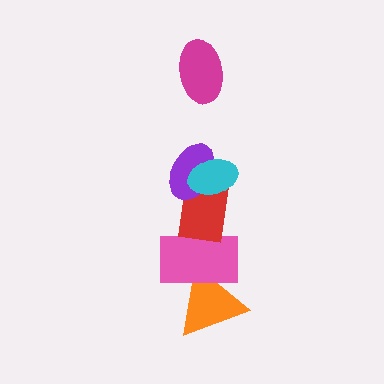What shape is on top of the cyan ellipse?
The magenta ellipse is on top of the cyan ellipse.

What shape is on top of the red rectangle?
The purple ellipse is on top of the red rectangle.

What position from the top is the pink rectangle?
The pink rectangle is 5th from the top.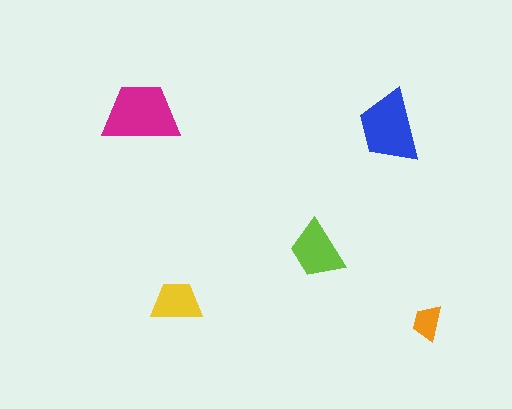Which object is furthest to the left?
The magenta trapezoid is leftmost.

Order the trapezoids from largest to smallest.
the magenta one, the blue one, the lime one, the yellow one, the orange one.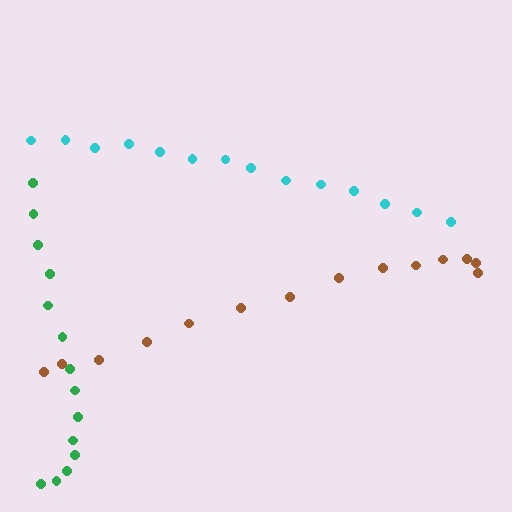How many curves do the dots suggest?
There are 3 distinct paths.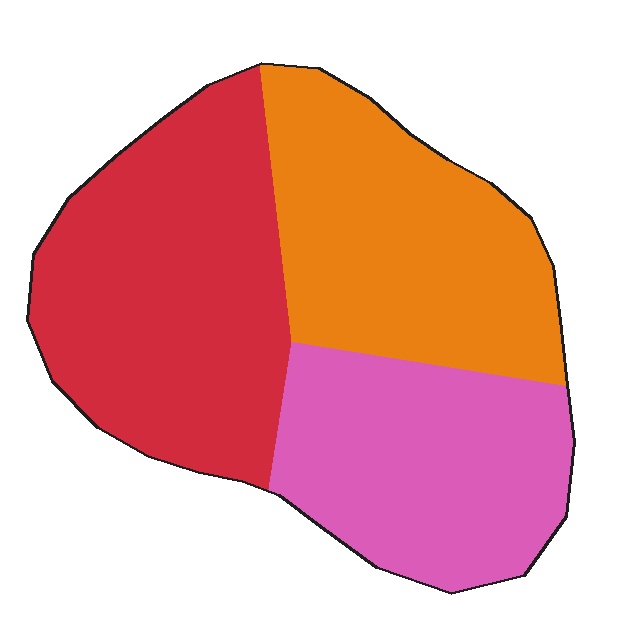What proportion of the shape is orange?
Orange takes up between a quarter and a half of the shape.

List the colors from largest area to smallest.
From largest to smallest: red, orange, pink.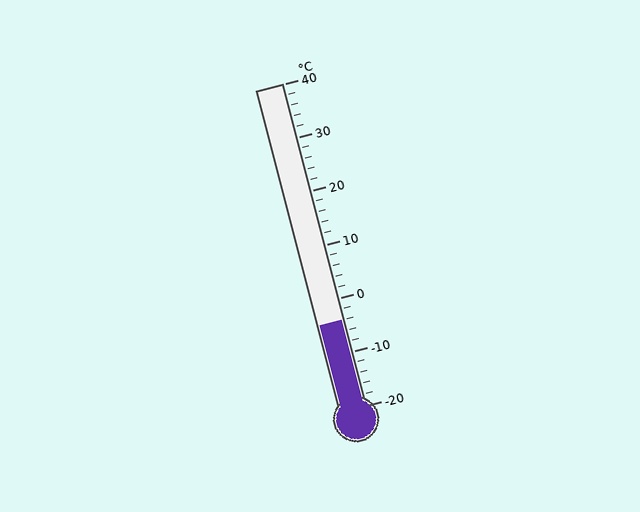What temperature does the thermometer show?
The thermometer shows approximately -4°C.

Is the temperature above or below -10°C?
The temperature is above -10°C.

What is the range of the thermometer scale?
The thermometer scale ranges from -20°C to 40°C.